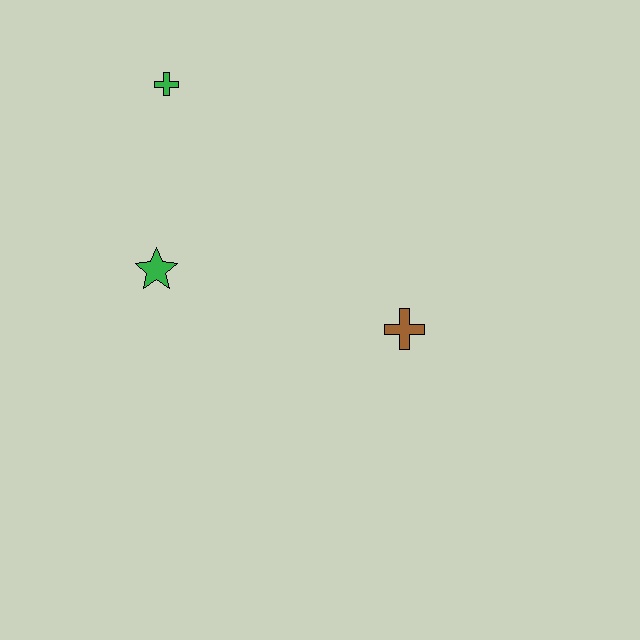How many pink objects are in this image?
There are no pink objects.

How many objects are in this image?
There are 3 objects.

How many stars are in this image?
There is 1 star.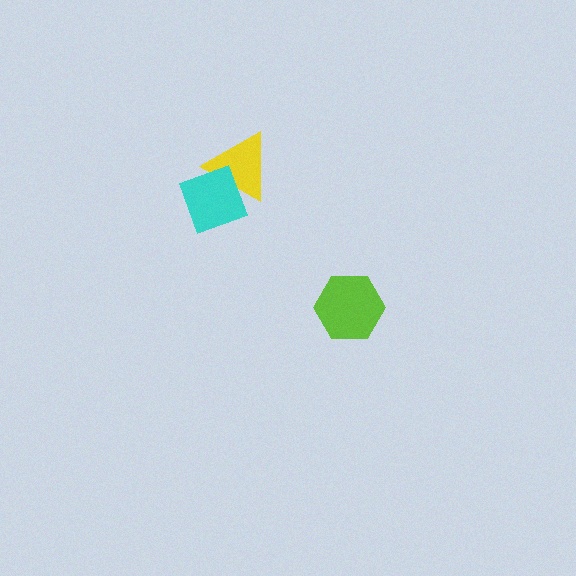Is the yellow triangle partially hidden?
Yes, it is partially covered by another shape.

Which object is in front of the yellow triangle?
The cyan diamond is in front of the yellow triangle.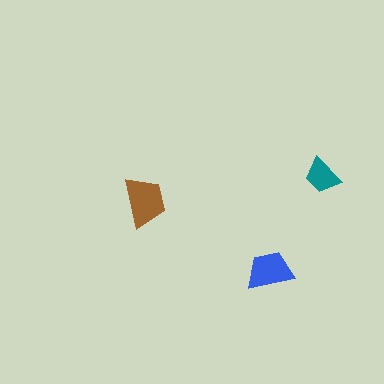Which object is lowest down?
The blue trapezoid is bottommost.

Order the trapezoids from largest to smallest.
the brown one, the blue one, the teal one.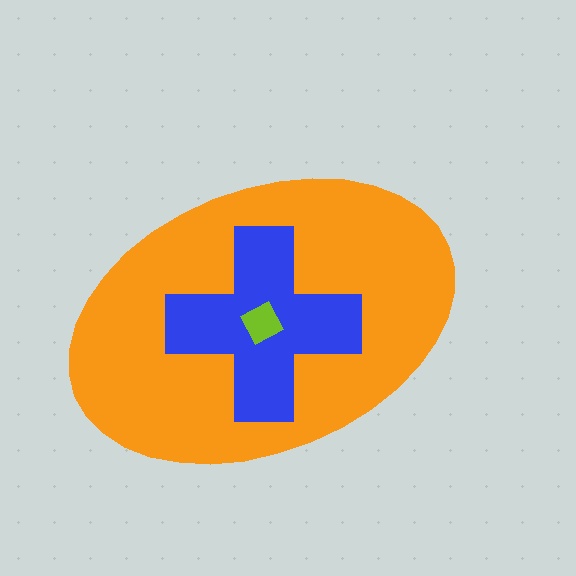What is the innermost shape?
The lime diamond.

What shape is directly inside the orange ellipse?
The blue cross.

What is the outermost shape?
The orange ellipse.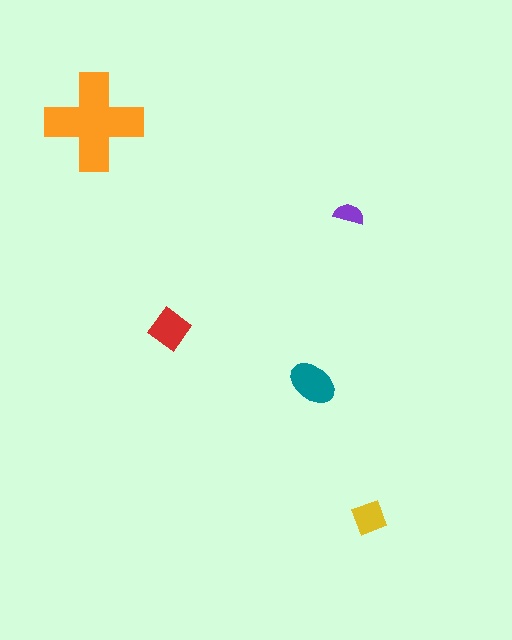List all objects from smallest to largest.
The purple semicircle, the yellow square, the red diamond, the teal ellipse, the orange cross.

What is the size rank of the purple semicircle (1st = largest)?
5th.